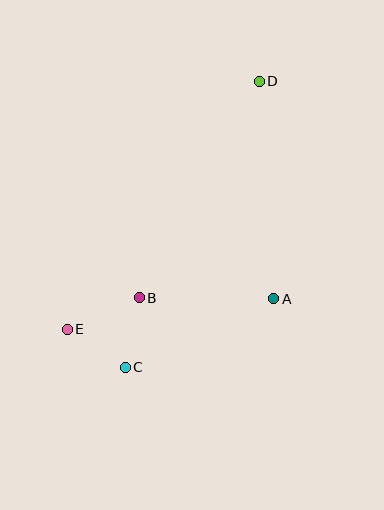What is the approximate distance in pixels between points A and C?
The distance between A and C is approximately 164 pixels.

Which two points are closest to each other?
Points C and E are closest to each other.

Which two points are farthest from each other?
Points C and D are farthest from each other.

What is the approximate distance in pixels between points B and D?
The distance between B and D is approximately 248 pixels.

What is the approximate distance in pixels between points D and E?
The distance between D and E is approximately 314 pixels.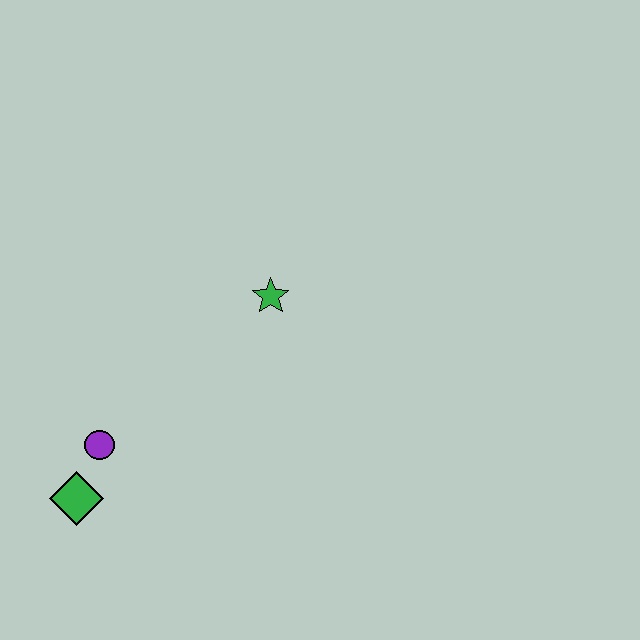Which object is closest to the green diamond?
The purple circle is closest to the green diamond.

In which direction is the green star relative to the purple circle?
The green star is to the right of the purple circle.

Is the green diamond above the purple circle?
No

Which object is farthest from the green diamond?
The green star is farthest from the green diamond.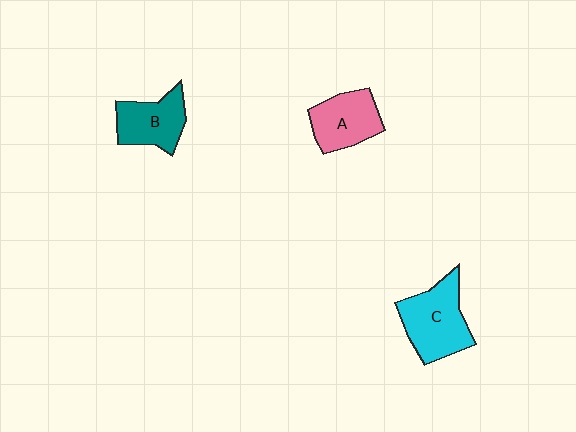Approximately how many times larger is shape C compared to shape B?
Approximately 1.3 times.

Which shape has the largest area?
Shape C (cyan).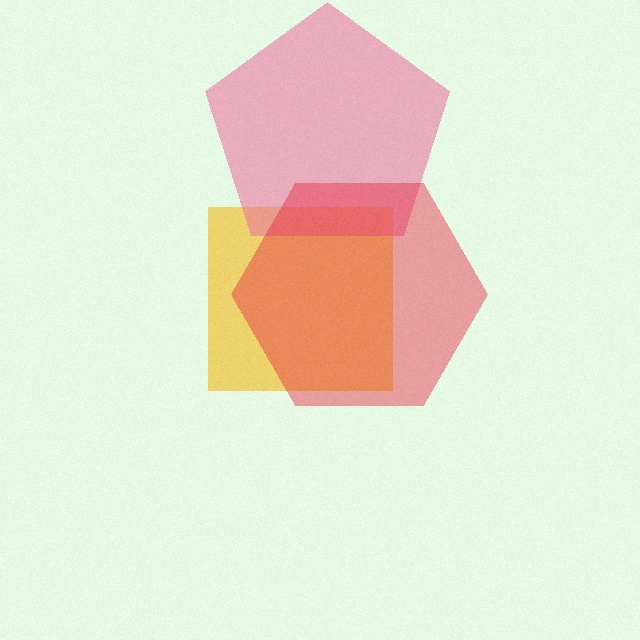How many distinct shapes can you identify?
There are 3 distinct shapes: a yellow square, a pink pentagon, a red hexagon.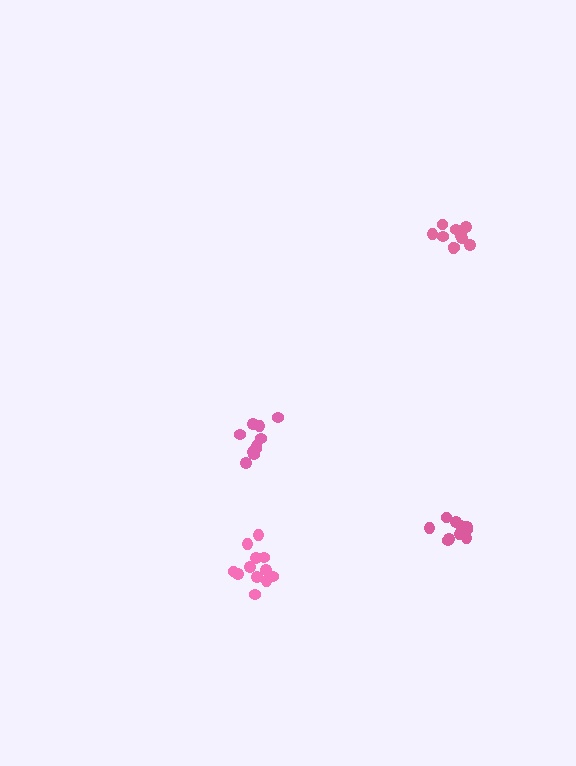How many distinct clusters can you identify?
There are 4 distinct clusters.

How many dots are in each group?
Group 1: 10 dots, Group 2: 12 dots, Group 3: 10 dots, Group 4: 10 dots (42 total).